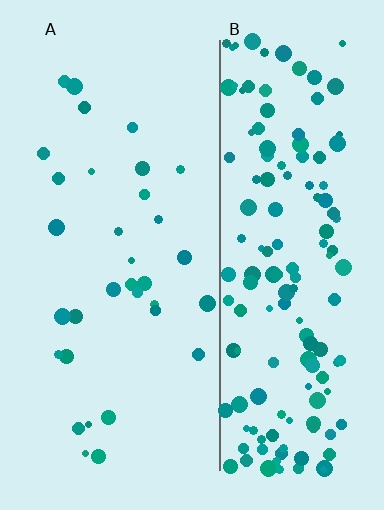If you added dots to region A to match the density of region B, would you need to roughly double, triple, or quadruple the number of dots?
Approximately quadruple.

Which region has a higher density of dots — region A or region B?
B (the right).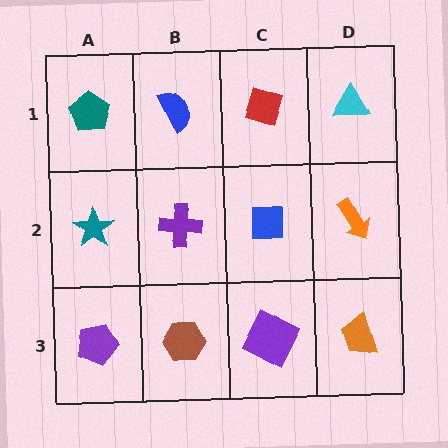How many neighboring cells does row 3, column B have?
3.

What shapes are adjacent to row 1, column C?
A blue square (row 2, column C), a blue semicircle (row 1, column B), a cyan triangle (row 1, column D).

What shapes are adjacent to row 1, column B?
A purple cross (row 2, column B), a teal pentagon (row 1, column A), a red diamond (row 1, column C).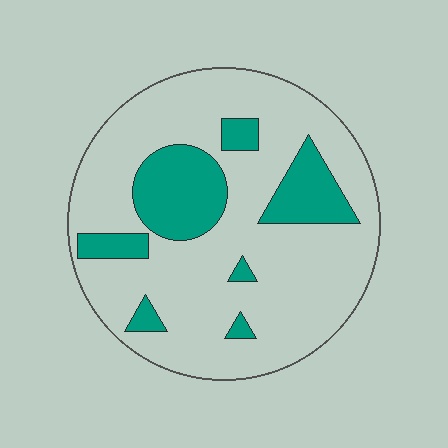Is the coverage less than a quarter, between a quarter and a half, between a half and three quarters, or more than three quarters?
Less than a quarter.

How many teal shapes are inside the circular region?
7.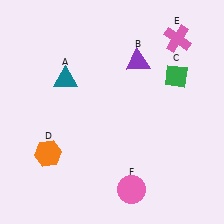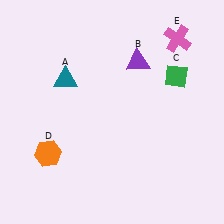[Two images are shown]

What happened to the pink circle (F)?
The pink circle (F) was removed in Image 2. It was in the bottom-right area of Image 1.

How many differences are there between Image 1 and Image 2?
There is 1 difference between the two images.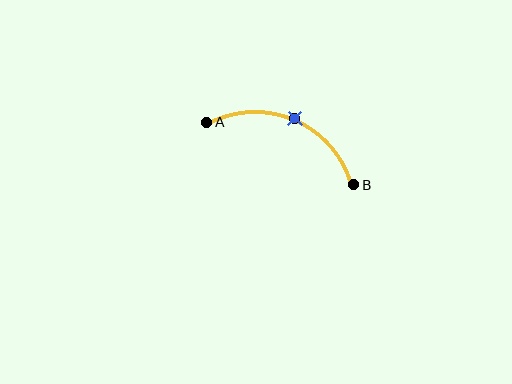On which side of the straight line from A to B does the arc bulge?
The arc bulges above the straight line connecting A and B.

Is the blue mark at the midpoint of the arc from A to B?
Yes. The blue mark lies on the arc at equal arc-length from both A and B — it is the arc midpoint.